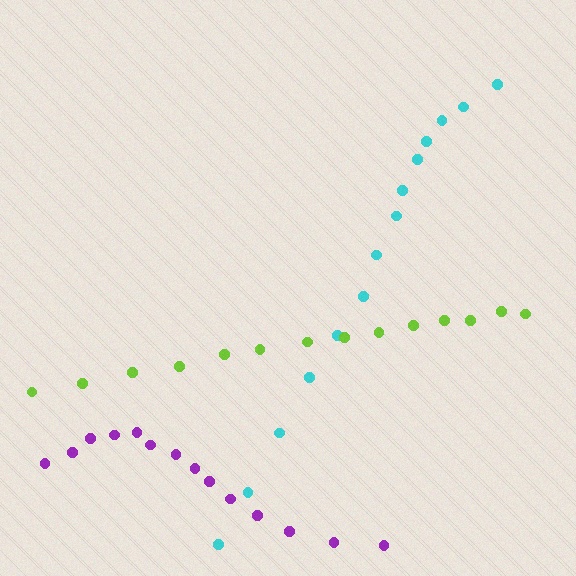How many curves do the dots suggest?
There are 3 distinct paths.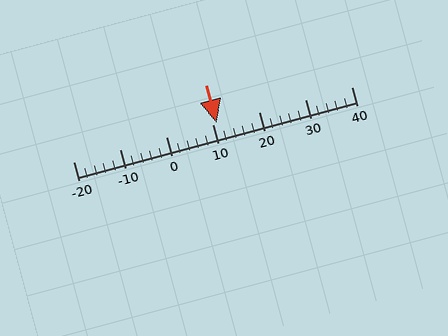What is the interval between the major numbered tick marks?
The major tick marks are spaced 10 units apart.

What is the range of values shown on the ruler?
The ruler shows values from -20 to 40.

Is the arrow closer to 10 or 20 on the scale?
The arrow is closer to 10.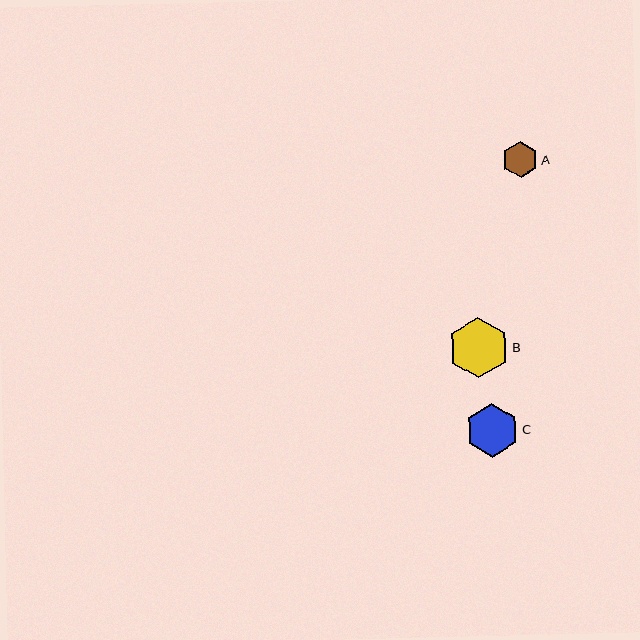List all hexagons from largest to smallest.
From largest to smallest: B, C, A.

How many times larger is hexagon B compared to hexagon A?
Hexagon B is approximately 1.7 times the size of hexagon A.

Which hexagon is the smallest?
Hexagon A is the smallest with a size of approximately 36 pixels.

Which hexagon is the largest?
Hexagon B is the largest with a size of approximately 61 pixels.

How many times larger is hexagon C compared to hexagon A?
Hexagon C is approximately 1.5 times the size of hexagon A.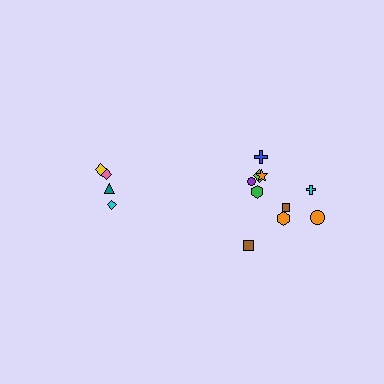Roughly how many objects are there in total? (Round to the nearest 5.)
Roughly 15 objects in total.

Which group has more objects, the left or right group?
The right group.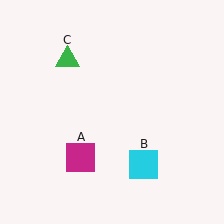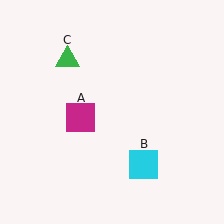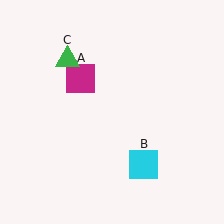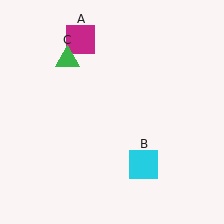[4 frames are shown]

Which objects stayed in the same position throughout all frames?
Cyan square (object B) and green triangle (object C) remained stationary.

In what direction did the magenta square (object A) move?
The magenta square (object A) moved up.